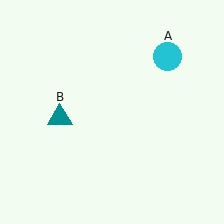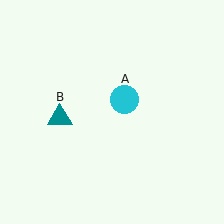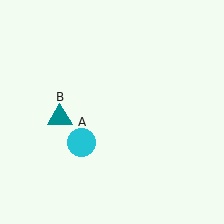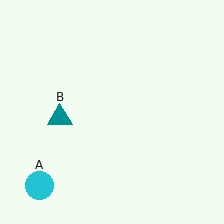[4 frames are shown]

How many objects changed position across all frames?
1 object changed position: cyan circle (object A).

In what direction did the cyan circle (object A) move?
The cyan circle (object A) moved down and to the left.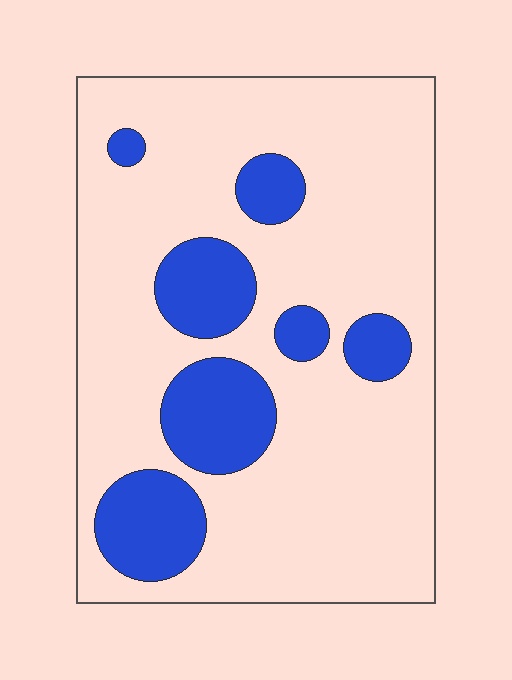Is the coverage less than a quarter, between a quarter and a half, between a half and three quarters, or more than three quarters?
Less than a quarter.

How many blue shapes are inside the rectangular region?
7.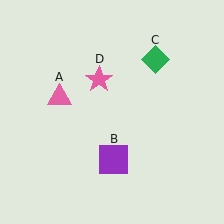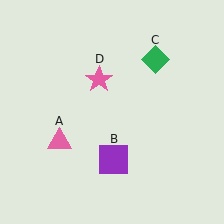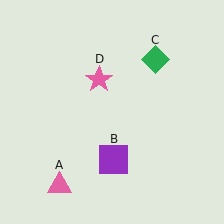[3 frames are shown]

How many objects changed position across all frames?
1 object changed position: pink triangle (object A).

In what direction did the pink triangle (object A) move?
The pink triangle (object A) moved down.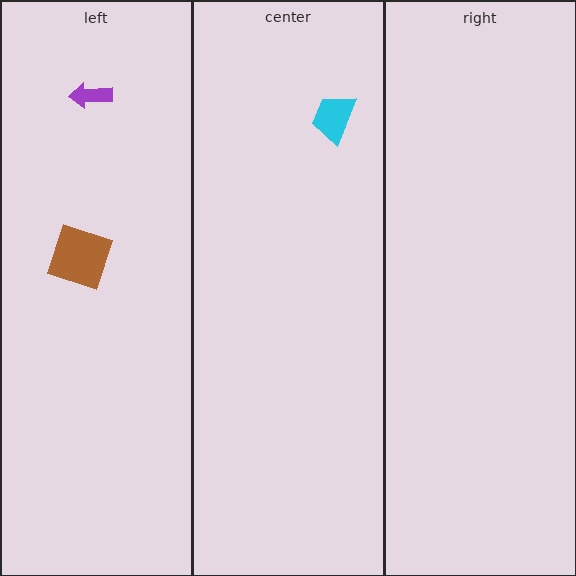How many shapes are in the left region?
2.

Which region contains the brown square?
The left region.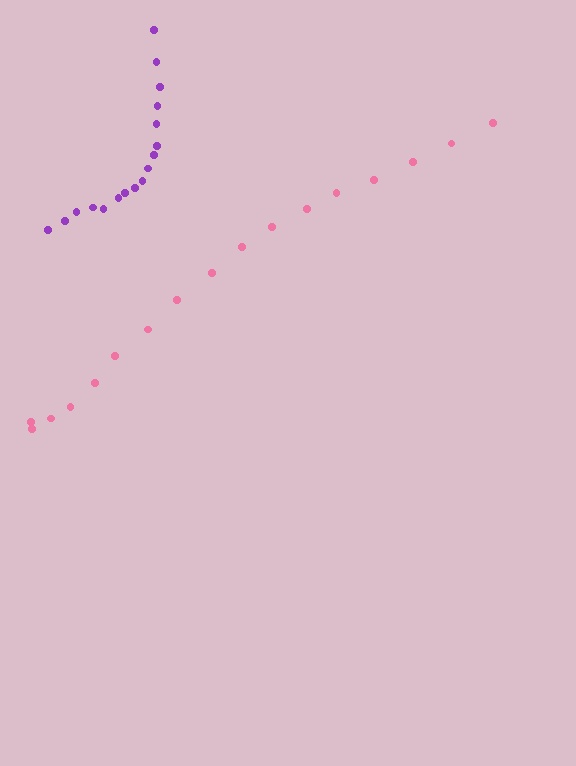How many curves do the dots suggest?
There are 2 distinct paths.